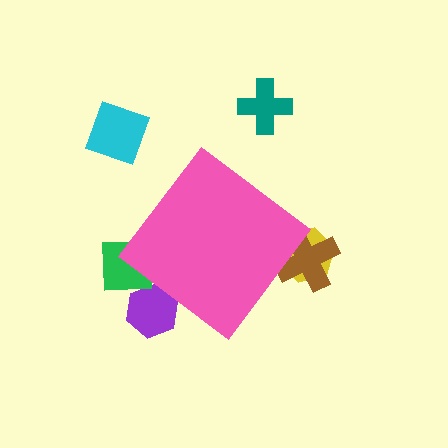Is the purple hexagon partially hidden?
Yes, the purple hexagon is partially hidden behind the pink diamond.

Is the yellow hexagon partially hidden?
Yes, the yellow hexagon is partially hidden behind the pink diamond.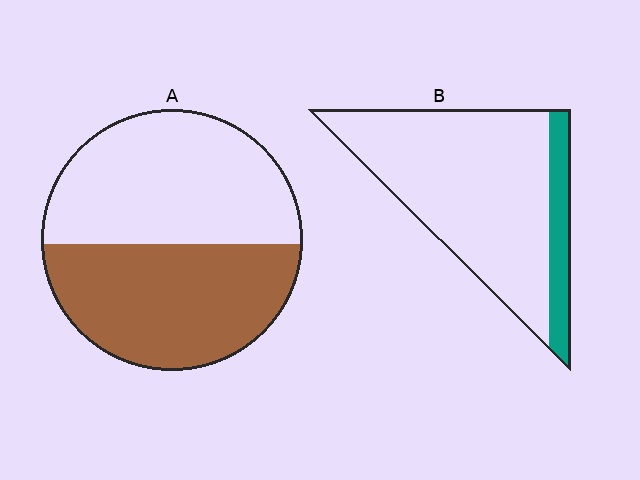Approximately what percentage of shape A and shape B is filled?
A is approximately 50% and B is approximately 15%.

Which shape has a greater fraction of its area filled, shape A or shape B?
Shape A.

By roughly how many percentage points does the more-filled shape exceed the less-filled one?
By roughly 30 percentage points (A over B).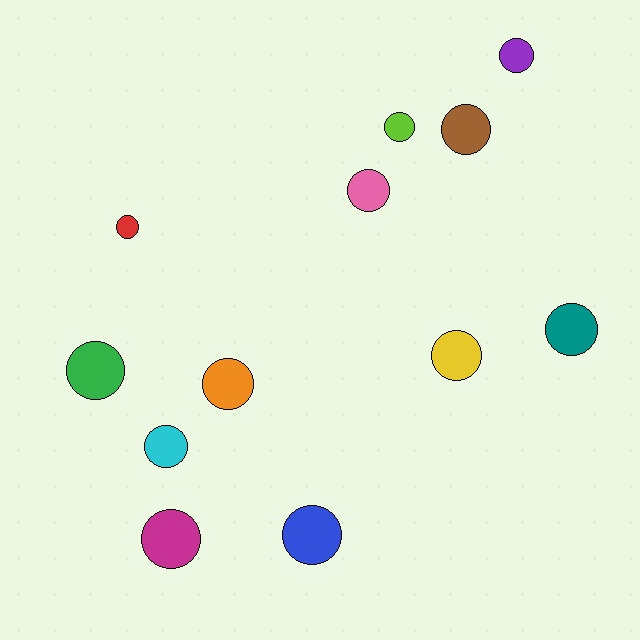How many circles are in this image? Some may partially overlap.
There are 12 circles.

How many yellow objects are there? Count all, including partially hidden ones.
There is 1 yellow object.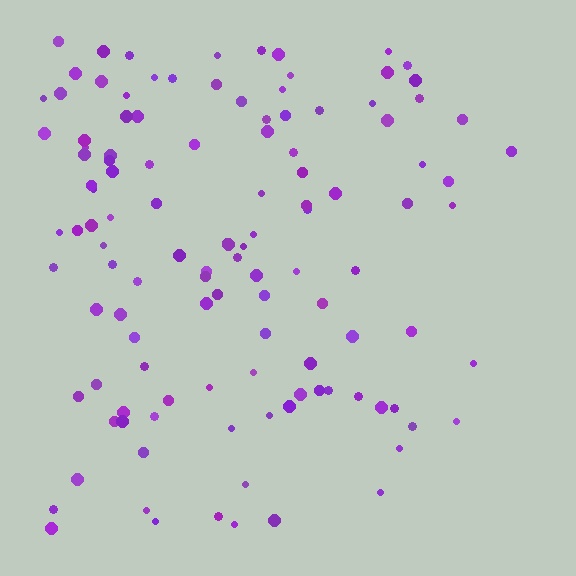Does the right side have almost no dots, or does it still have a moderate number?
Still a moderate number, just noticeably fewer than the left.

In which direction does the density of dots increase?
From right to left, with the left side densest.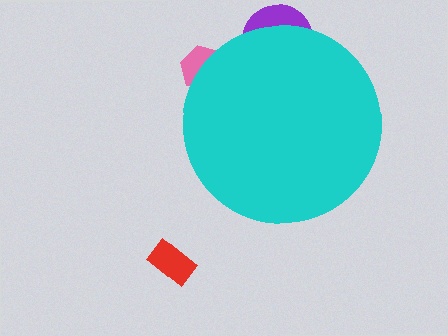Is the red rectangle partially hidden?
No, the red rectangle is fully visible.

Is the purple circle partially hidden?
Yes, the purple circle is partially hidden behind the cyan circle.